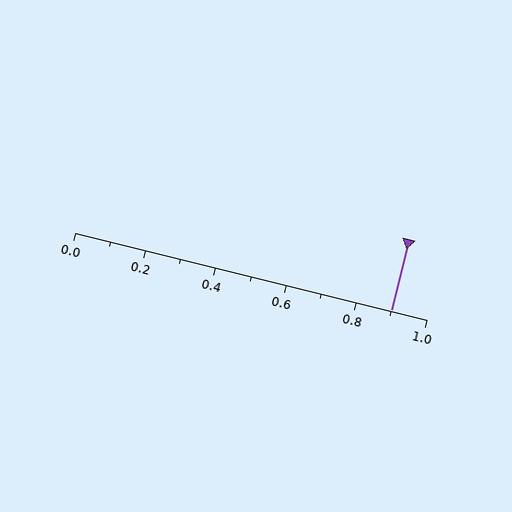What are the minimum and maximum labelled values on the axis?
The axis runs from 0.0 to 1.0.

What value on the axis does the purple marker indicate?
The marker indicates approximately 0.9.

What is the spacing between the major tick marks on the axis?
The major ticks are spaced 0.2 apart.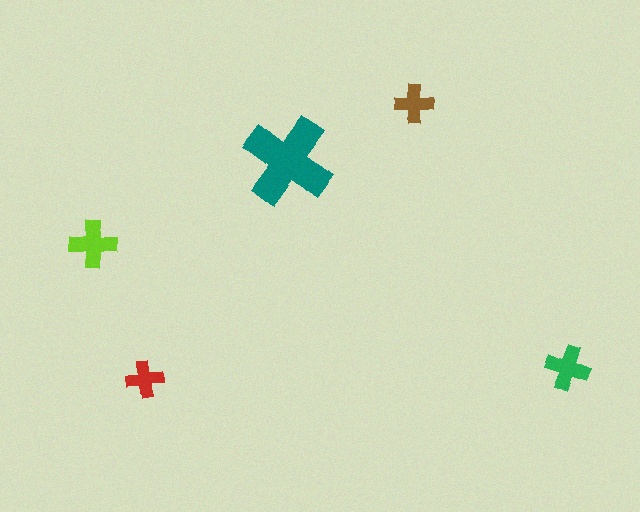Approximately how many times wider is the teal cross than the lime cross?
About 2 times wider.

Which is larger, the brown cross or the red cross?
The brown one.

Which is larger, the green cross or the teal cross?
The teal one.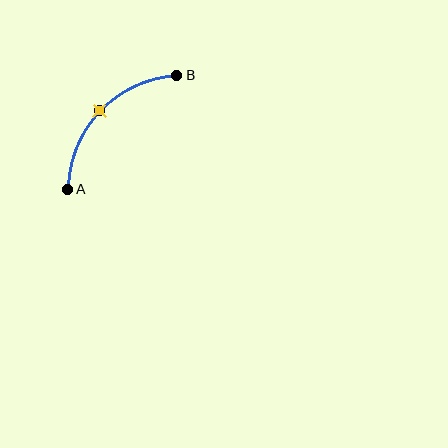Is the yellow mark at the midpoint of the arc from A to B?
Yes. The yellow mark lies on the arc at equal arc-length from both A and B — it is the arc midpoint.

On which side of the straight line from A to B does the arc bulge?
The arc bulges above and to the left of the straight line connecting A and B.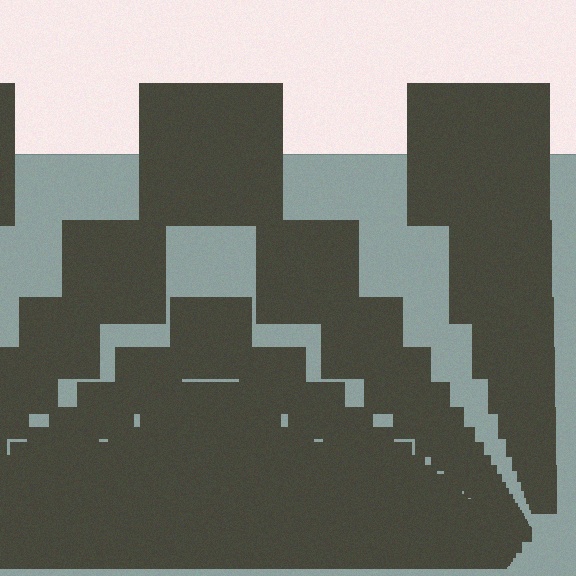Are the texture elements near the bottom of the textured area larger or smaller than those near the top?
Smaller. The gradient is inverted — elements near the bottom are smaller and denser.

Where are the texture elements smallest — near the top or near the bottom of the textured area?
Near the bottom.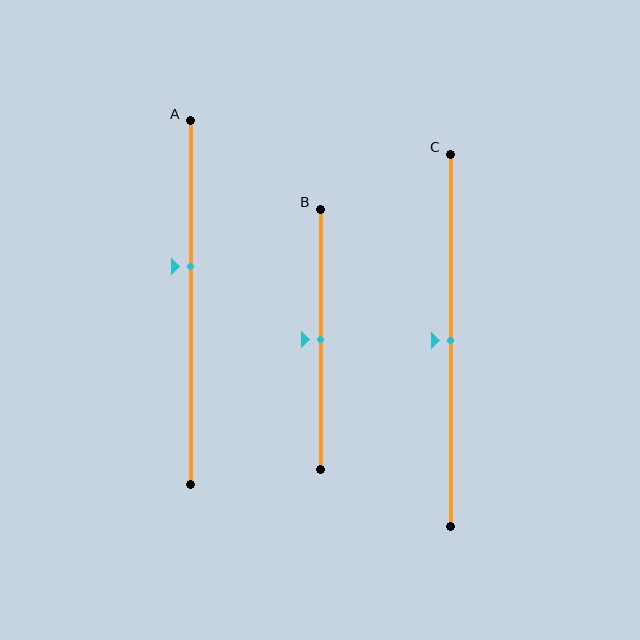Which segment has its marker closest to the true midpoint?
Segment B has its marker closest to the true midpoint.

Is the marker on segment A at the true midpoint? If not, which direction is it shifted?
No, the marker on segment A is shifted upward by about 10% of the segment length.